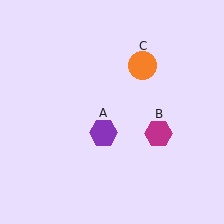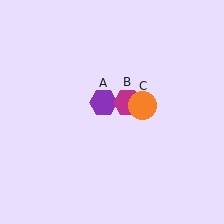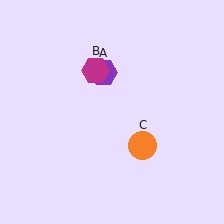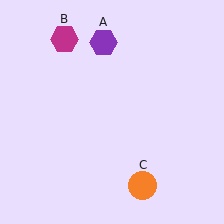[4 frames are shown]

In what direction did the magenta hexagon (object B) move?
The magenta hexagon (object B) moved up and to the left.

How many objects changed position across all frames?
3 objects changed position: purple hexagon (object A), magenta hexagon (object B), orange circle (object C).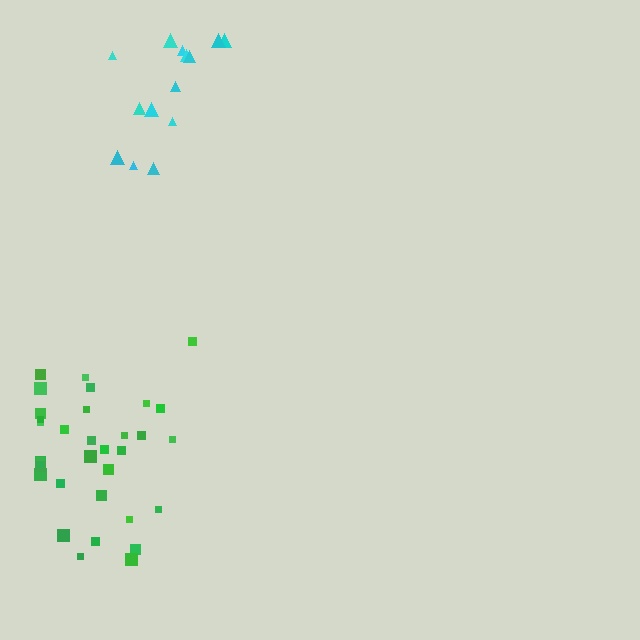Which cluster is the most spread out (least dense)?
Cyan.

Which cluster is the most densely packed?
Green.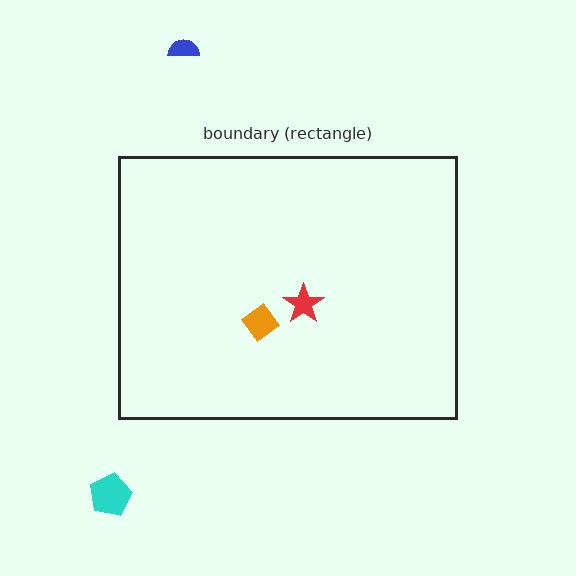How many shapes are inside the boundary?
2 inside, 2 outside.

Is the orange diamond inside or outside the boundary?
Inside.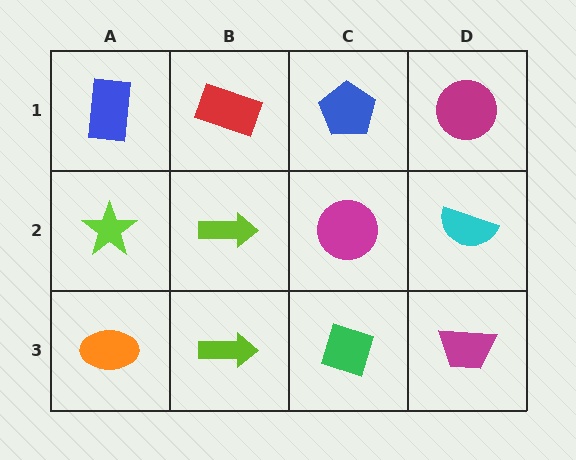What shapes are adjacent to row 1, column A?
A lime star (row 2, column A), a red rectangle (row 1, column B).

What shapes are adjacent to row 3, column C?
A magenta circle (row 2, column C), a lime arrow (row 3, column B), a magenta trapezoid (row 3, column D).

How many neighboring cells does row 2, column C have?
4.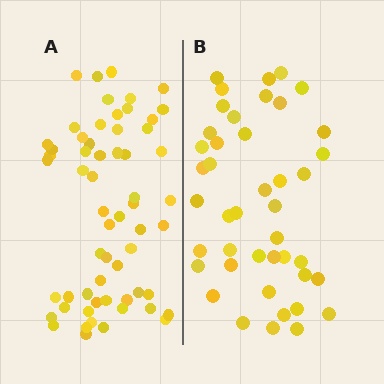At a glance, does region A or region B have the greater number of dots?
Region A (the left region) has more dots.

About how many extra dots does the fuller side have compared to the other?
Region A has approximately 15 more dots than region B.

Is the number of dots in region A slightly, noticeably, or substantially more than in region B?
Region A has noticeably more, but not dramatically so. The ratio is roughly 1.4 to 1.